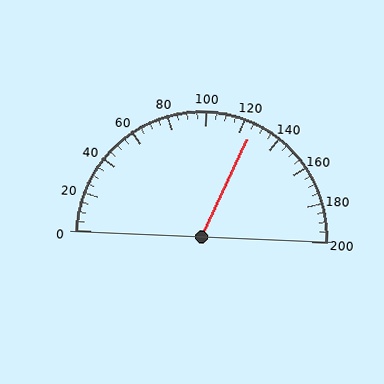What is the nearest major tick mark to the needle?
The nearest major tick mark is 120.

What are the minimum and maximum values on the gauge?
The gauge ranges from 0 to 200.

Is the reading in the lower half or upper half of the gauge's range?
The reading is in the upper half of the range (0 to 200).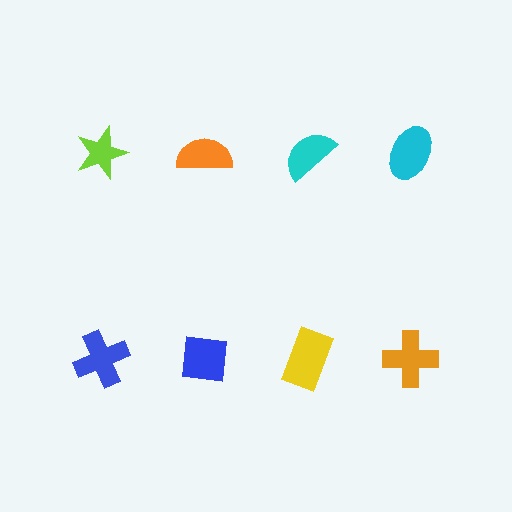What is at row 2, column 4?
An orange cross.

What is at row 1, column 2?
An orange semicircle.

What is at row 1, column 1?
A lime star.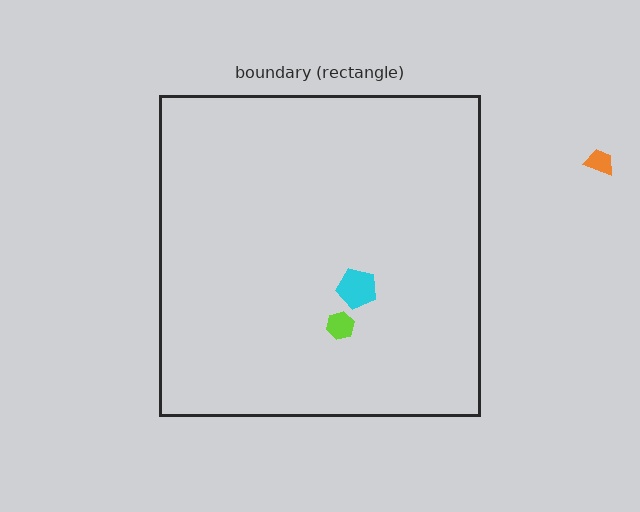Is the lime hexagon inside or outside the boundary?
Inside.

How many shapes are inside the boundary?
2 inside, 1 outside.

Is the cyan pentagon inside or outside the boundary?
Inside.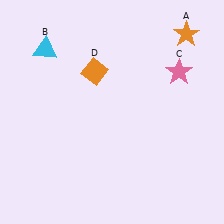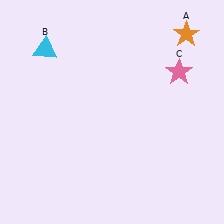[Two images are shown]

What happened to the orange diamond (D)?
The orange diamond (D) was removed in Image 2. It was in the top-left area of Image 1.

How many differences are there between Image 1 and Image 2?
There is 1 difference between the two images.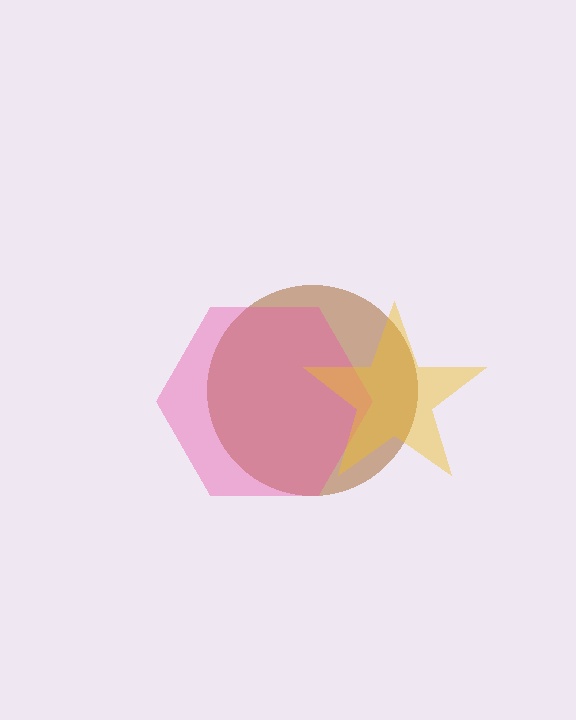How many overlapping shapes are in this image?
There are 3 overlapping shapes in the image.